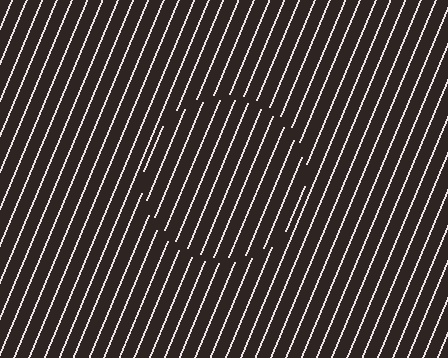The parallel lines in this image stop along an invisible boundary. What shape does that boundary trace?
An illusory circle. The interior of the shape contains the same grating, shifted by half a period — the contour is defined by the phase discontinuity where line-ends from the inner and outer gratings abut.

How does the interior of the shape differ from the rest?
The interior of the shape contains the same grating, shifted by half a period — the contour is defined by the phase discontinuity where line-ends from the inner and outer gratings abut.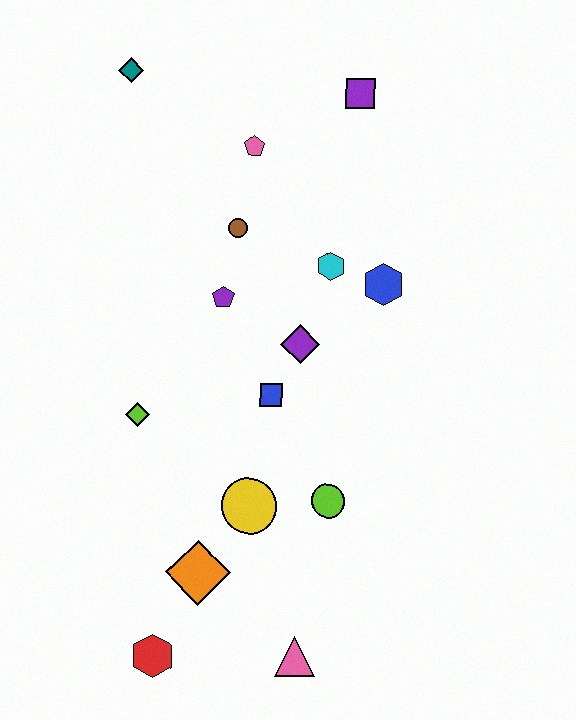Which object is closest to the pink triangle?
The orange diamond is closest to the pink triangle.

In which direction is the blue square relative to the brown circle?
The blue square is below the brown circle.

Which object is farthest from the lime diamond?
The purple square is farthest from the lime diamond.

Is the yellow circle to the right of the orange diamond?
Yes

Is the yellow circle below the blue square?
Yes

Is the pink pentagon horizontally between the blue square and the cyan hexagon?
No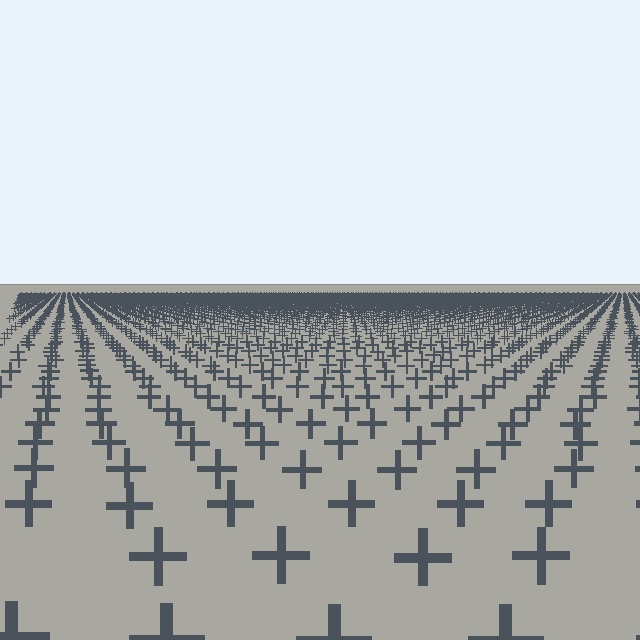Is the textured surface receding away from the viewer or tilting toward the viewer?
The surface is receding away from the viewer. Texture elements get smaller and denser toward the top.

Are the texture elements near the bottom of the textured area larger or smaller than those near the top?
Larger. Near the bottom, elements are closer to the viewer and appear at a bigger on-screen size.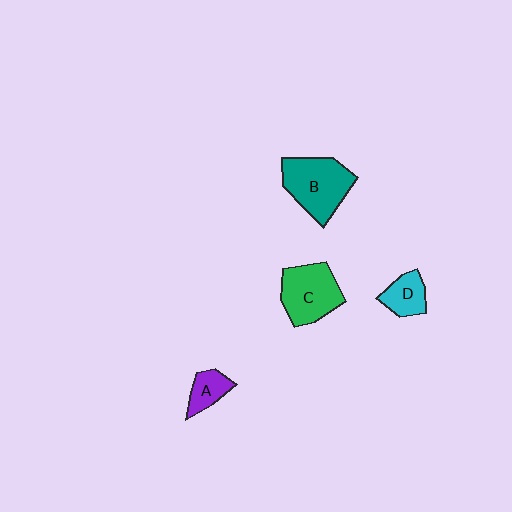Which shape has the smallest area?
Shape A (purple).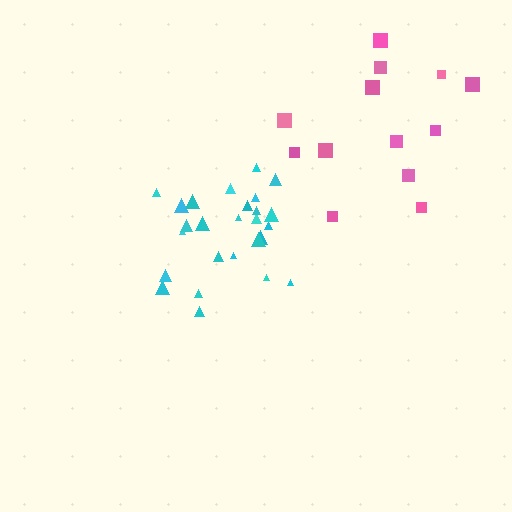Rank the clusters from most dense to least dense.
cyan, pink.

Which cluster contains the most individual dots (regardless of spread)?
Cyan (27).